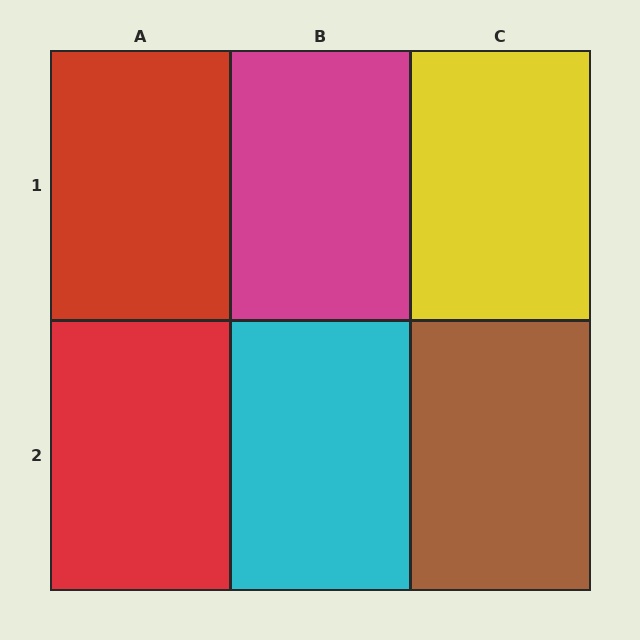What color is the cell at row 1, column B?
Magenta.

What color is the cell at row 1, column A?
Red.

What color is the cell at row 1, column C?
Yellow.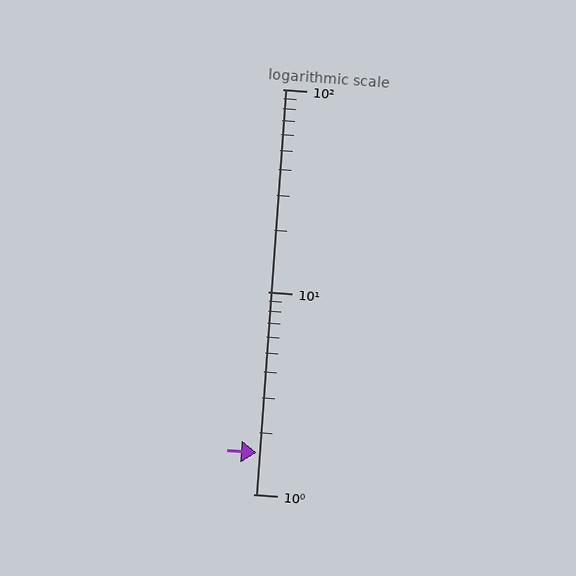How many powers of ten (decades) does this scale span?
The scale spans 2 decades, from 1 to 100.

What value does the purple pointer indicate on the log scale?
The pointer indicates approximately 1.6.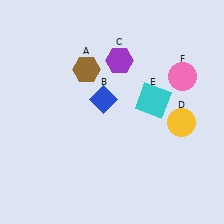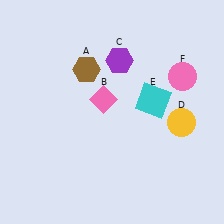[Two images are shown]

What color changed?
The diamond (B) changed from blue in Image 1 to pink in Image 2.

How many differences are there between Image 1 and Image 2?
There is 1 difference between the two images.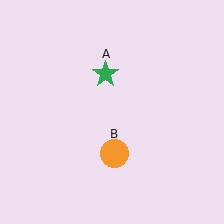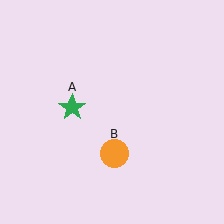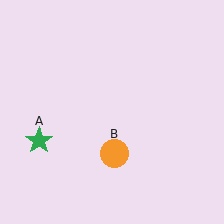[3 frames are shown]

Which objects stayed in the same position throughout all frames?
Orange circle (object B) remained stationary.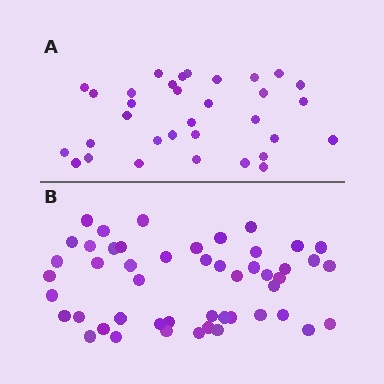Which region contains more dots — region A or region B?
Region B (the bottom region) has more dots.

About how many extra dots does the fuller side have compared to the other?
Region B has approximately 15 more dots than region A.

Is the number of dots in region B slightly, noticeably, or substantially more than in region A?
Region B has substantially more. The ratio is roughly 1.5 to 1.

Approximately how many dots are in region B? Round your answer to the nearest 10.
About 50 dots. (The exact count is 49, which rounds to 50.)